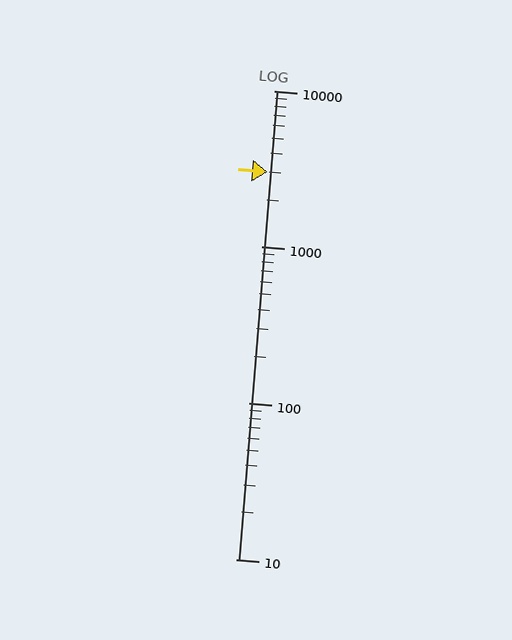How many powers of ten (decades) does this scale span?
The scale spans 3 decades, from 10 to 10000.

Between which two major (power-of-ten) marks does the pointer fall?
The pointer is between 1000 and 10000.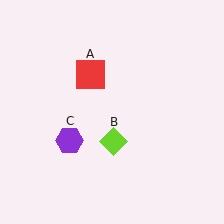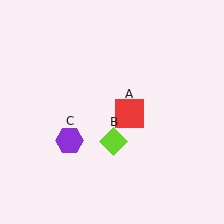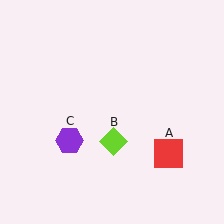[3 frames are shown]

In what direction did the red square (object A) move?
The red square (object A) moved down and to the right.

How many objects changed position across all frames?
1 object changed position: red square (object A).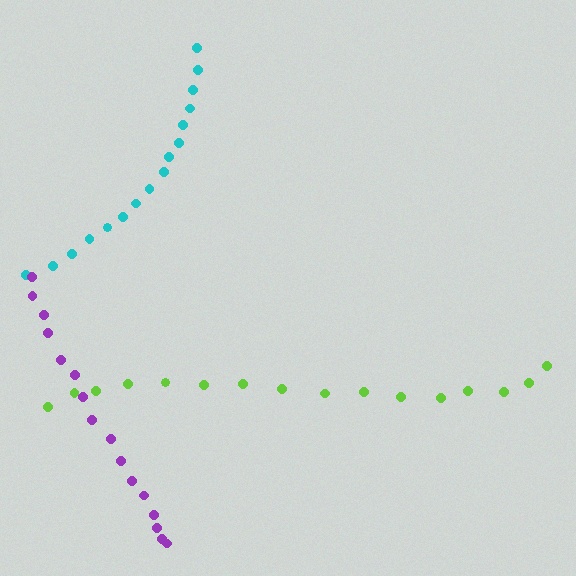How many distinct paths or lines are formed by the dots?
There are 3 distinct paths.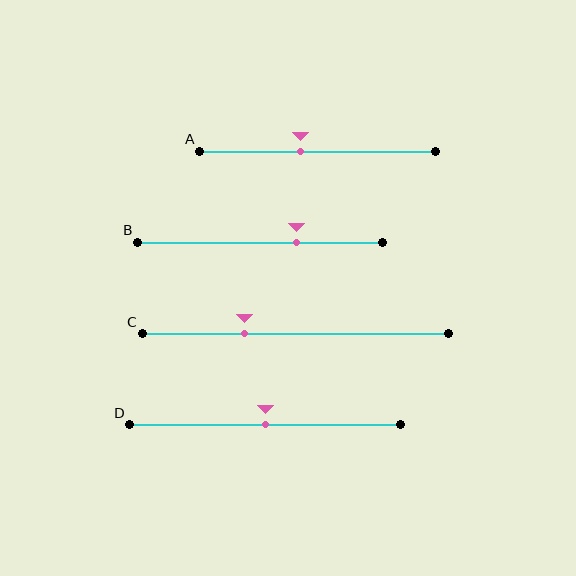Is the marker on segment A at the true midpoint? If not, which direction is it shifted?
No, the marker on segment A is shifted to the left by about 7% of the segment length.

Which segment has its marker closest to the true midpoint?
Segment D has its marker closest to the true midpoint.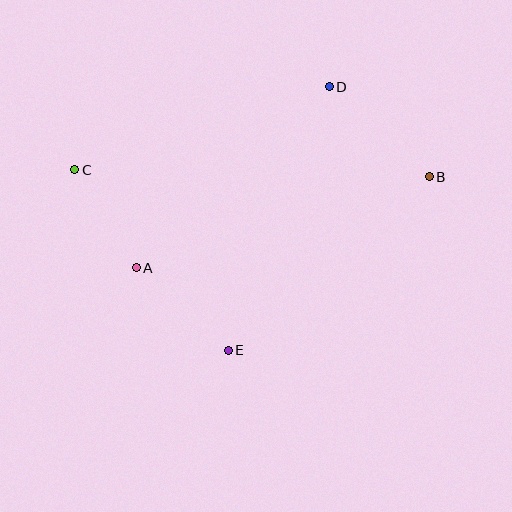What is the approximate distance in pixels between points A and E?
The distance between A and E is approximately 124 pixels.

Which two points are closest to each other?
Points A and C are closest to each other.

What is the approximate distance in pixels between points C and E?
The distance between C and E is approximately 237 pixels.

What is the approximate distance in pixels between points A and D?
The distance between A and D is approximately 265 pixels.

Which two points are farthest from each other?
Points B and C are farthest from each other.